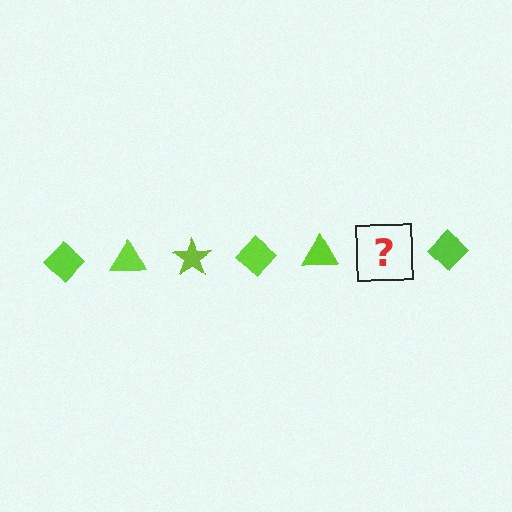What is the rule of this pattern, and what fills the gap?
The rule is that the pattern cycles through diamond, triangle, star shapes in lime. The gap should be filled with a lime star.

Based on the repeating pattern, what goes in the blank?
The blank should be a lime star.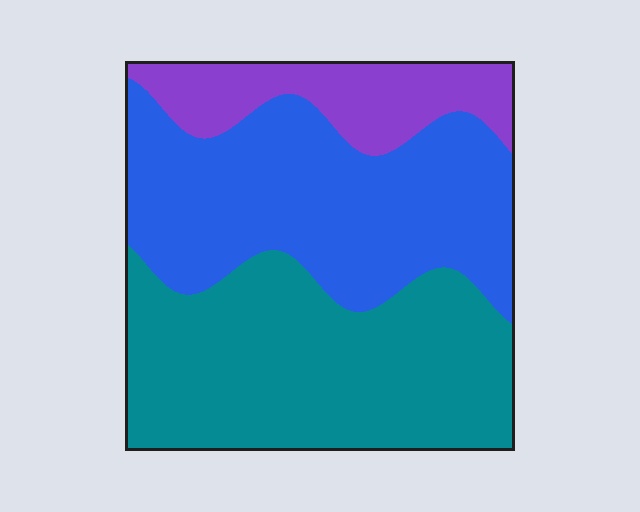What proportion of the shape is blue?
Blue takes up about two fifths (2/5) of the shape.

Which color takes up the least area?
Purple, at roughly 15%.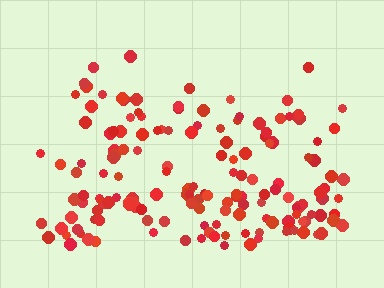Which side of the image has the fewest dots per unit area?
The top.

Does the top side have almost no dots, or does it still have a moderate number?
Still a moderate number, just noticeably fewer than the bottom.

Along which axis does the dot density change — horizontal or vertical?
Vertical.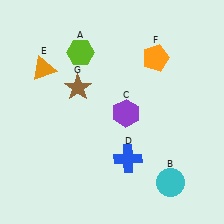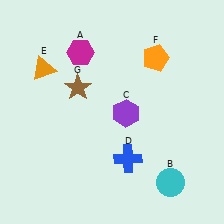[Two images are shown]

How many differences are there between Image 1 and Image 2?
There is 1 difference between the two images.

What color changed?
The hexagon (A) changed from lime in Image 1 to magenta in Image 2.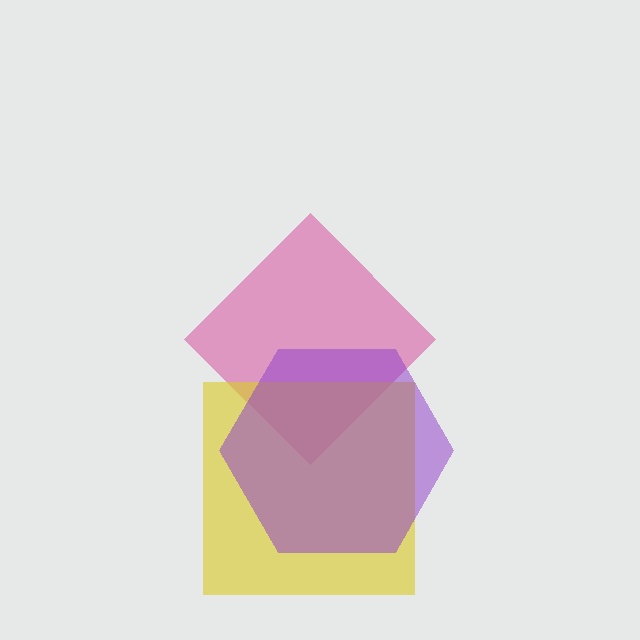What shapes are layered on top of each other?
The layered shapes are: a pink diamond, a yellow square, a purple hexagon.